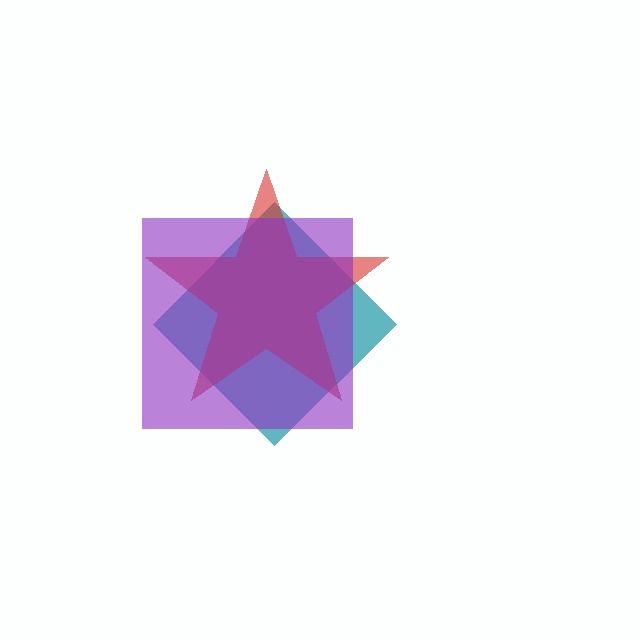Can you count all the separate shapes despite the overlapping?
Yes, there are 3 separate shapes.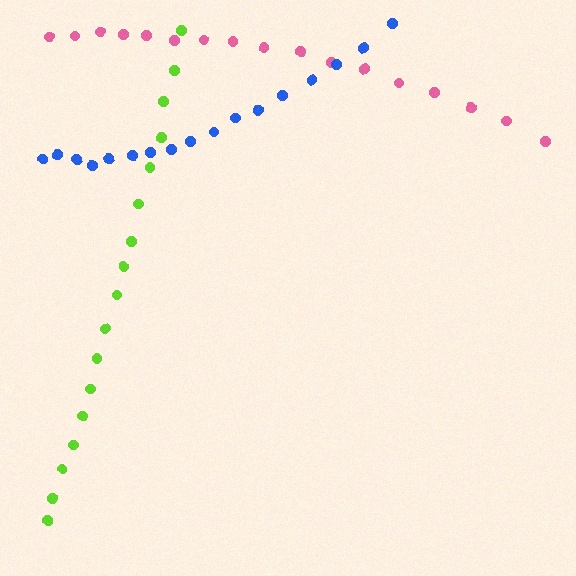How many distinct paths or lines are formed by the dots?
There are 3 distinct paths.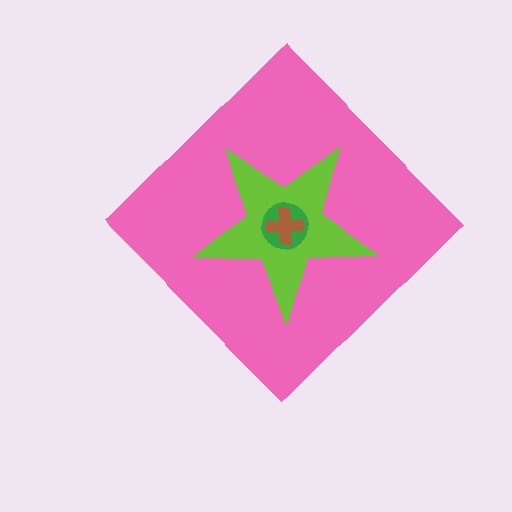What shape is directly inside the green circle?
The brown cross.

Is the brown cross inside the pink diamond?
Yes.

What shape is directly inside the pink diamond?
The lime star.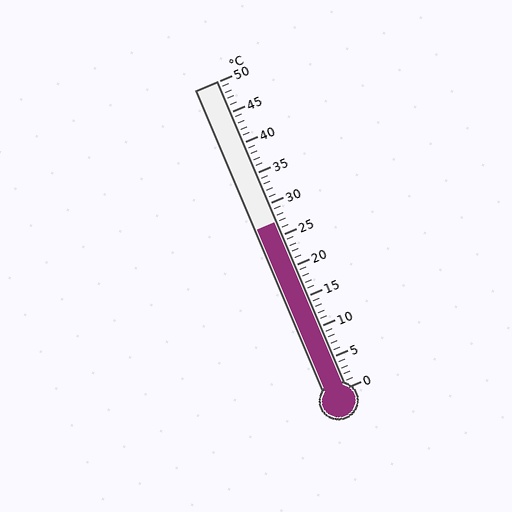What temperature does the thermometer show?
The thermometer shows approximately 27°C.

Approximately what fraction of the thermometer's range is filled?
The thermometer is filled to approximately 55% of its range.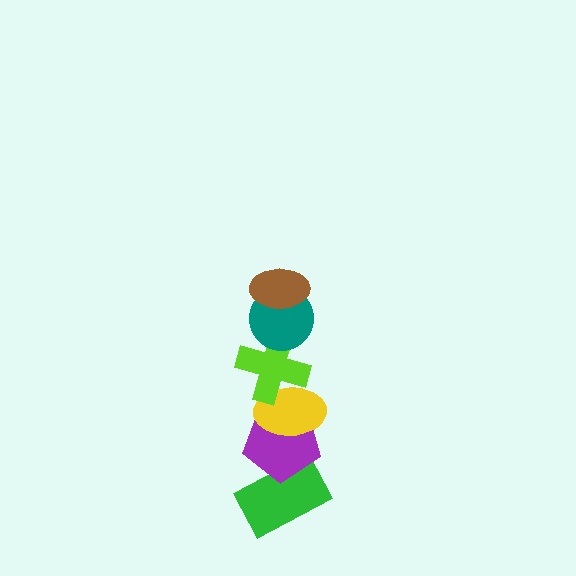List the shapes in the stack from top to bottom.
From top to bottom: the brown ellipse, the teal circle, the lime cross, the yellow ellipse, the purple pentagon, the green rectangle.